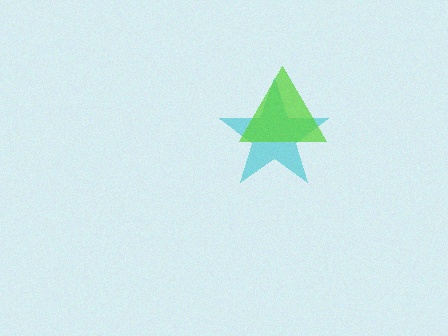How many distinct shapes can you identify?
There are 2 distinct shapes: a cyan star, a lime triangle.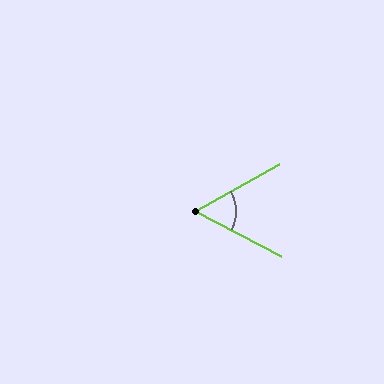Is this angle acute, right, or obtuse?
It is acute.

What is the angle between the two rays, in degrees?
Approximately 57 degrees.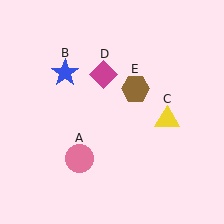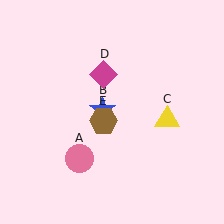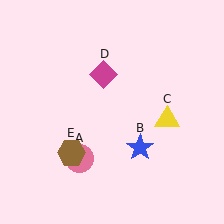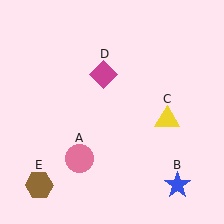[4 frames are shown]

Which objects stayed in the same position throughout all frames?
Pink circle (object A) and yellow triangle (object C) and magenta diamond (object D) remained stationary.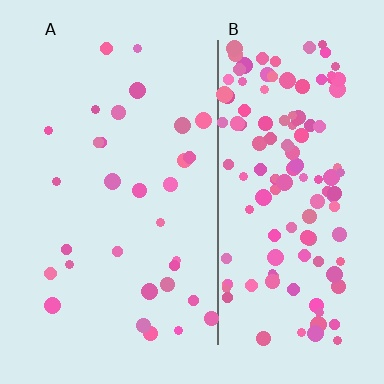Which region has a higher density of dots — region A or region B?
B (the right).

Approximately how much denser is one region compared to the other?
Approximately 4.3× — region B over region A.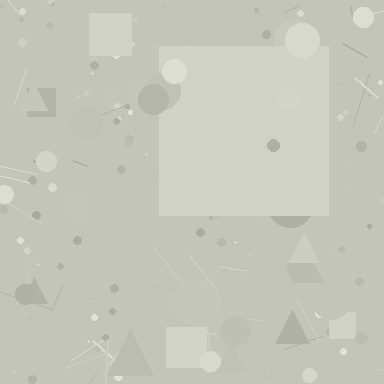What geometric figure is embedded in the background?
A square is embedded in the background.